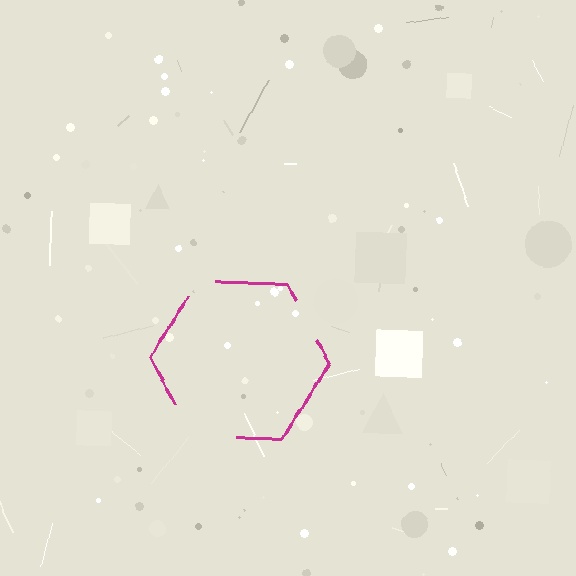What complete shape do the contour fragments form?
The contour fragments form a hexagon.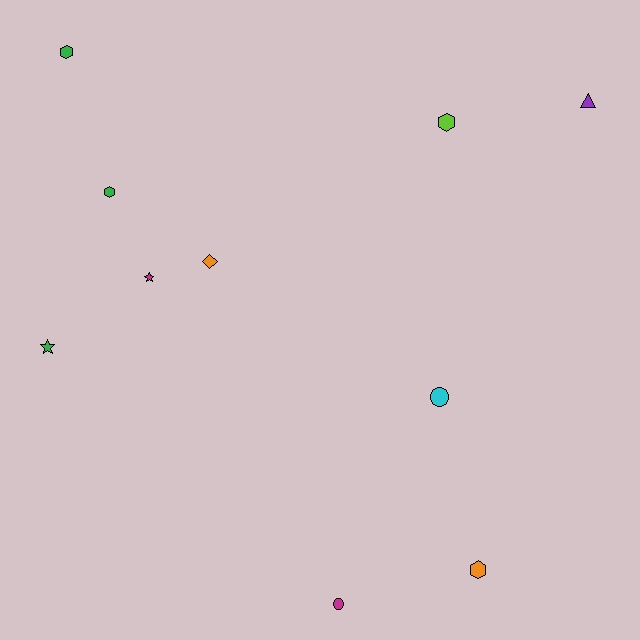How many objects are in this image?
There are 10 objects.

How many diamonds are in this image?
There is 1 diamond.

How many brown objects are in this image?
There are no brown objects.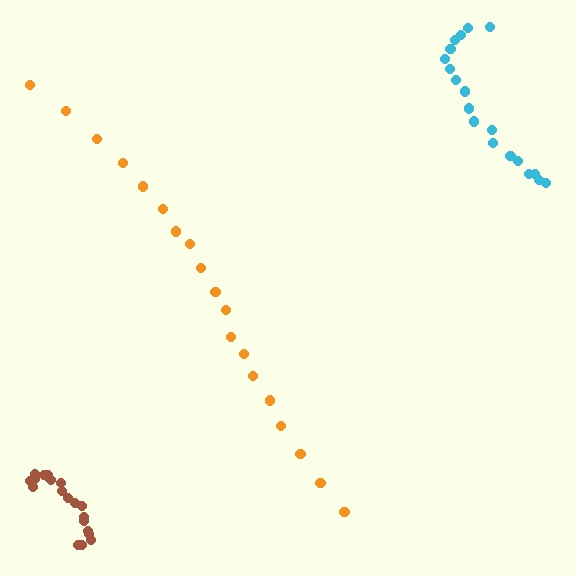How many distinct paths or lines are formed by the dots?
There are 3 distinct paths.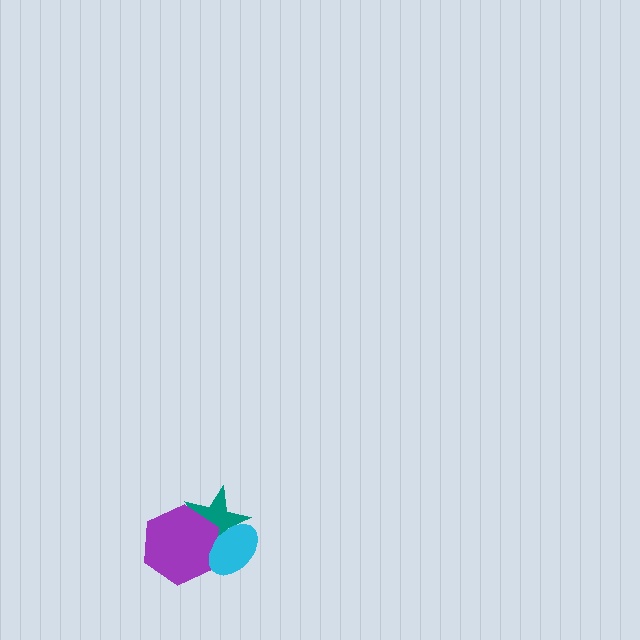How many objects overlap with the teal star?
2 objects overlap with the teal star.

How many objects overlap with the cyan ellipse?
2 objects overlap with the cyan ellipse.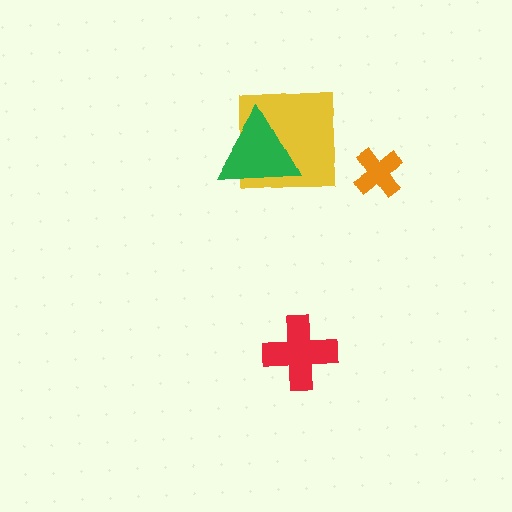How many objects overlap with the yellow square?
1 object overlaps with the yellow square.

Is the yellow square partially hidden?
Yes, it is partially covered by another shape.